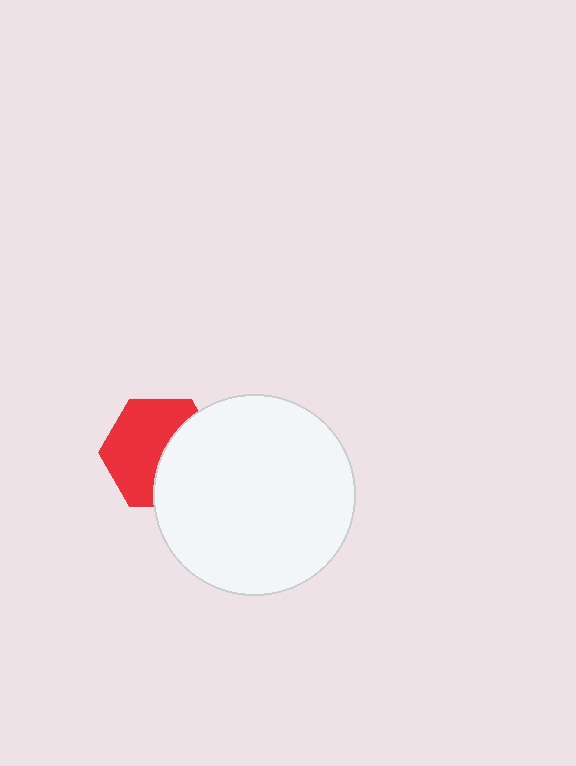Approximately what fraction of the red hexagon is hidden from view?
Roughly 42% of the red hexagon is hidden behind the white circle.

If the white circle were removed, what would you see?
You would see the complete red hexagon.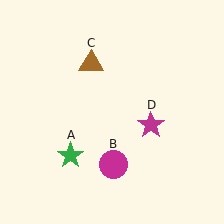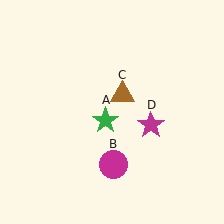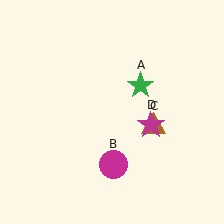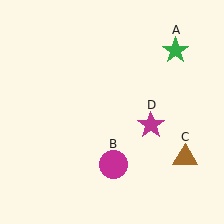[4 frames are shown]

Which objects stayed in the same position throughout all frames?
Magenta circle (object B) and magenta star (object D) remained stationary.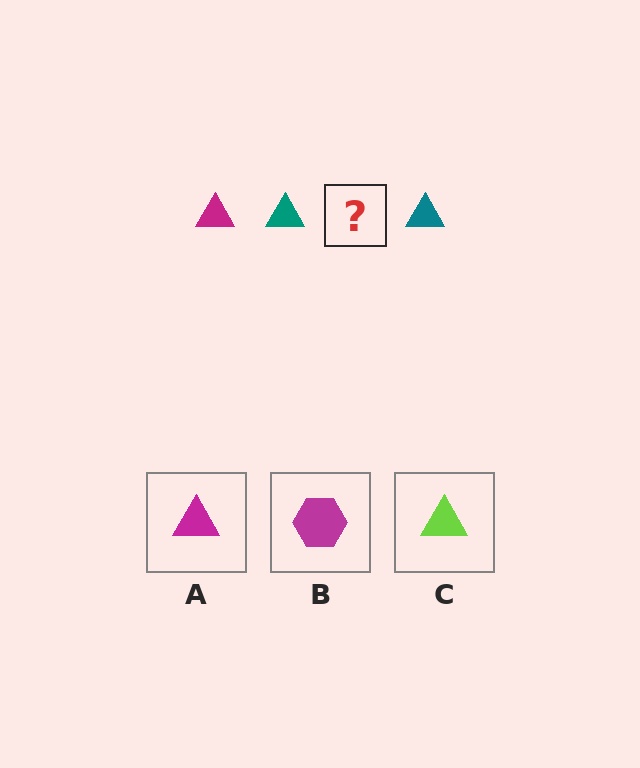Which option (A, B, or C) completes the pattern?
A.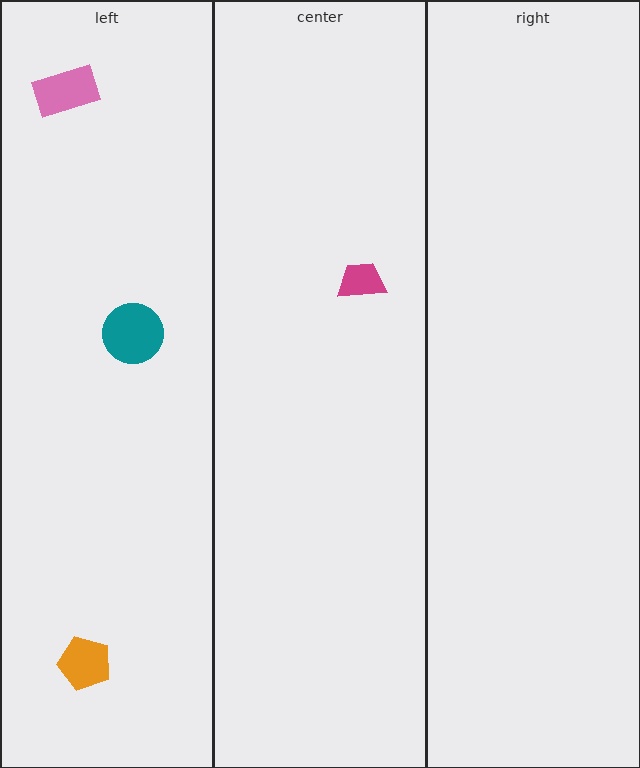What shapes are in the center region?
The magenta trapezoid.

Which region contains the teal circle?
The left region.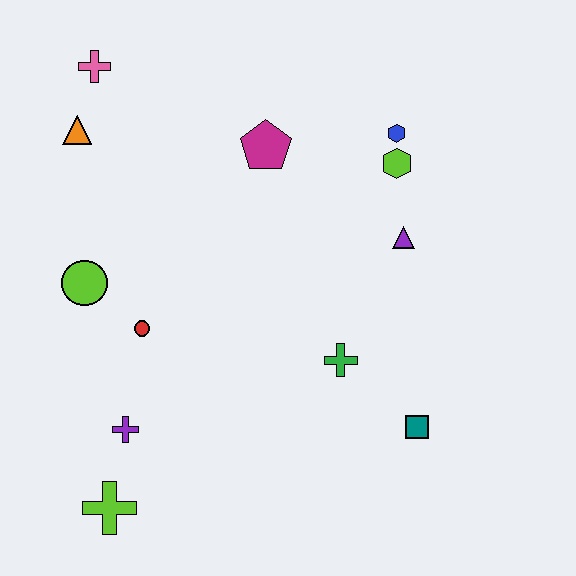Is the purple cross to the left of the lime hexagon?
Yes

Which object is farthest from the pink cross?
The teal square is farthest from the pink cross.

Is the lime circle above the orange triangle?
No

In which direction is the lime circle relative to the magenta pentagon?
The lime circle is to the left of the magenta pentagon.